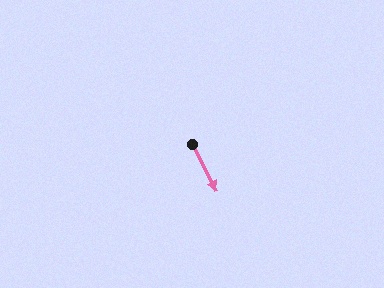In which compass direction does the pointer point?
Southeast.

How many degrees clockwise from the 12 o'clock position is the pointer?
Approximately 153 degrees.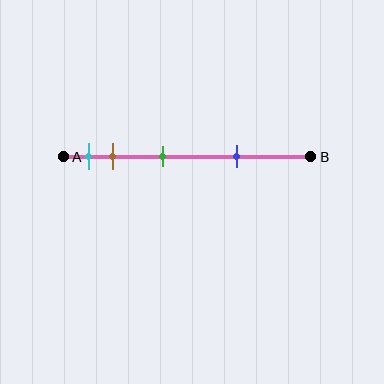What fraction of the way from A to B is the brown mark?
The brown mark is approximately 20% (0.2) of the way from A to B.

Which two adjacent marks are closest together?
The cyan and brown marks are the closest adjacent pair.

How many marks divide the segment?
There are 4 marks dividing the segment.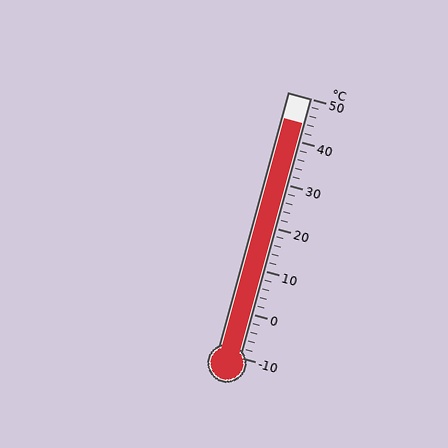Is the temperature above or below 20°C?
The temperature is above 20°C.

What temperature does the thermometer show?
The thermometer shows approximately 44°C.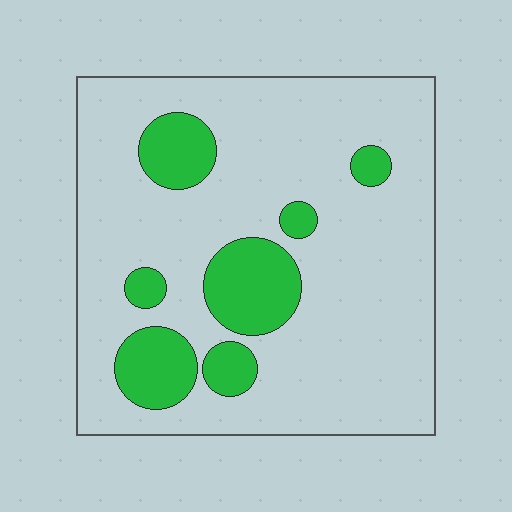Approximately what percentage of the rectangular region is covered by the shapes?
Approximately 20%.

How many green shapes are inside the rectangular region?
7.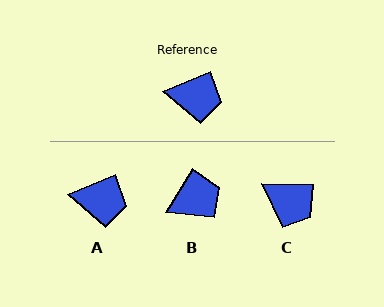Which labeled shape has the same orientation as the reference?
A.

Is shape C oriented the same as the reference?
No, it is off by about 24 degrees.